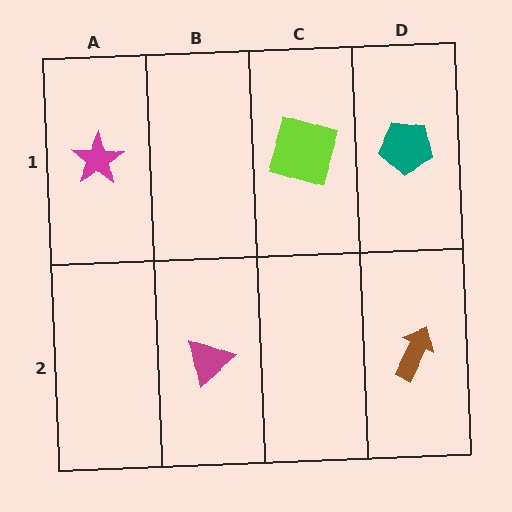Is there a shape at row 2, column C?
No, that cell is empty.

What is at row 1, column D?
A teal pentagon.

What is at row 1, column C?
A lime square.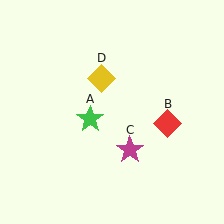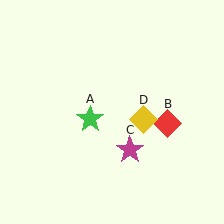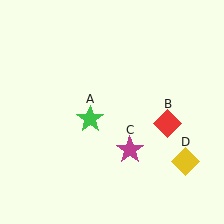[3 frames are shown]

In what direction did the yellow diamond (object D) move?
The yellow diamond (object D) moved down and to the right.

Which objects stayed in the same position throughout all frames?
Green star (object A) and red diamond (object B) and magenta star (object C) remained stationary.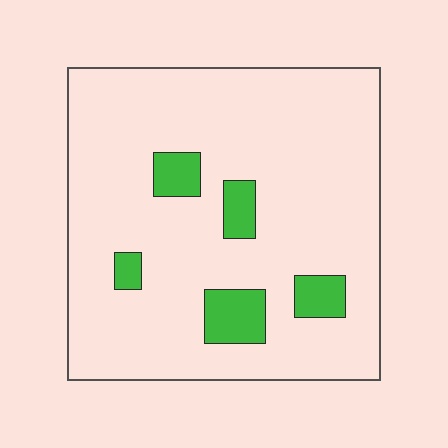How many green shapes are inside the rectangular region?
5.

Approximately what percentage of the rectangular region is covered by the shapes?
Approximately 10%.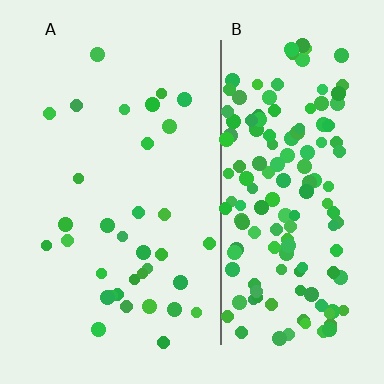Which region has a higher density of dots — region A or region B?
B (the right).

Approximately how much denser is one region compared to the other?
Approximately 4.5× — region B over region A.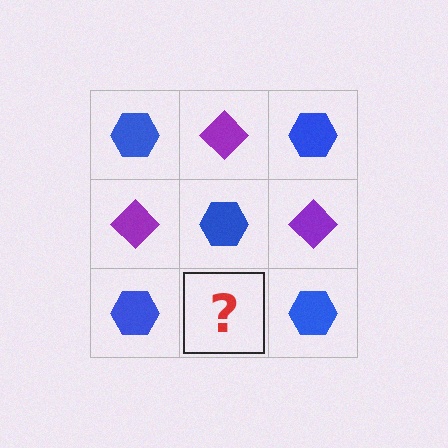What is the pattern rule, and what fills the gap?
The rule is that it alternates blue hexagon and purple diamond in a checkerboard pattern. The gap should be filled with a purple diamond.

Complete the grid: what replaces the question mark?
The question mark should be replaced with a purple diamond.